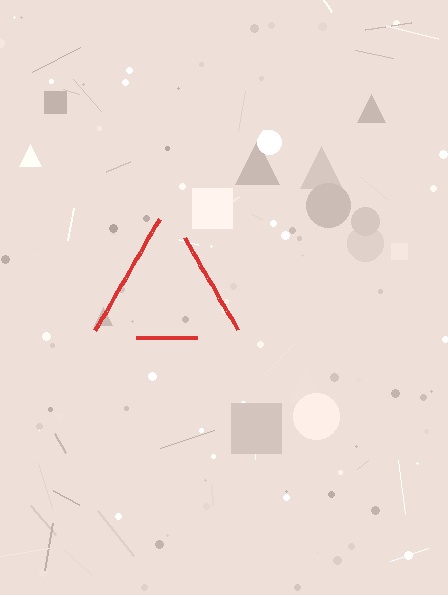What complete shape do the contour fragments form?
The contour fragments form a triangle.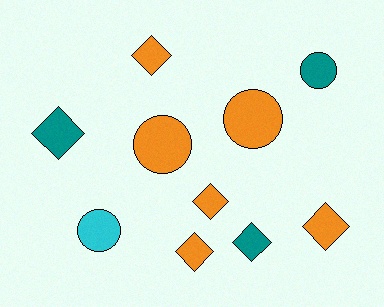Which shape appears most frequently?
Diamond, with 6 objects.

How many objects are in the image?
There are 10 objects.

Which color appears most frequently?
Orange, with 6 objects.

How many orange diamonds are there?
There are 4 orange diamonds.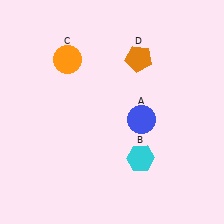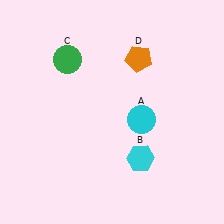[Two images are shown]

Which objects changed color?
A changed from blue to cyan. C changed from orange to green.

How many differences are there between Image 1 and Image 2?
There are 2 differences between the two images.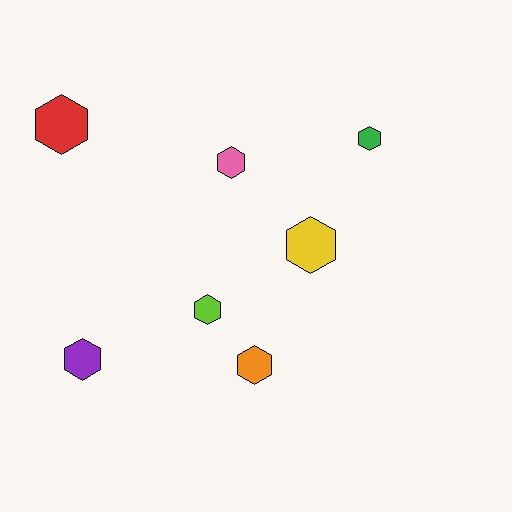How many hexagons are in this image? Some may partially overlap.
There are 7 hexagons.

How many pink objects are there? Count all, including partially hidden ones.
There is 1 pink object.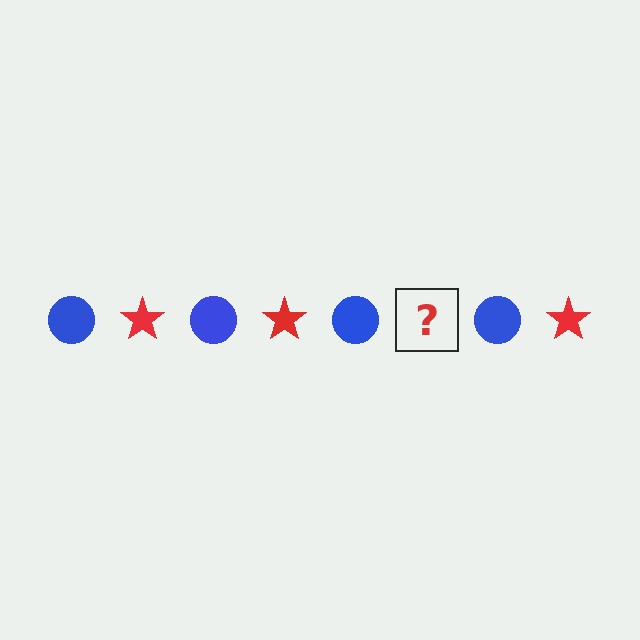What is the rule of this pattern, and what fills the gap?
The rule is that the pattern alternates between blue circle and red star. The gap should be filled with a red star.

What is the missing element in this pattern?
The missing element is a red star.